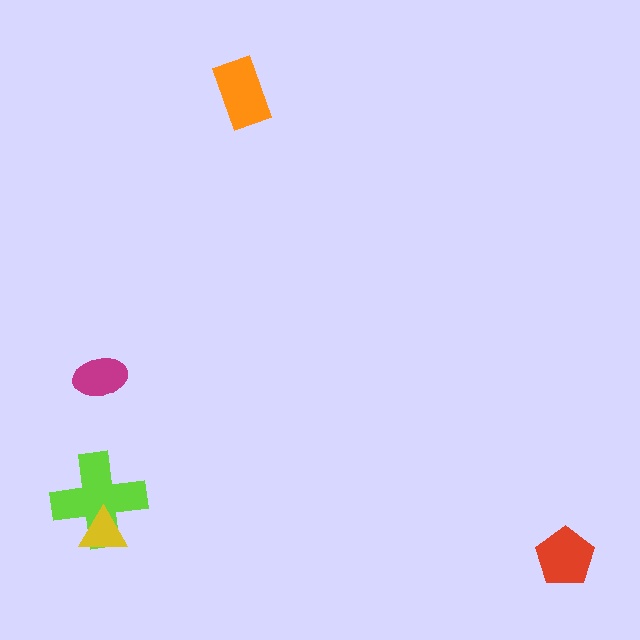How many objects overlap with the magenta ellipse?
0 objects overlap with the magenta ellipse.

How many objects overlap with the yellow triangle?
1 object overlaps with the yellow triangle.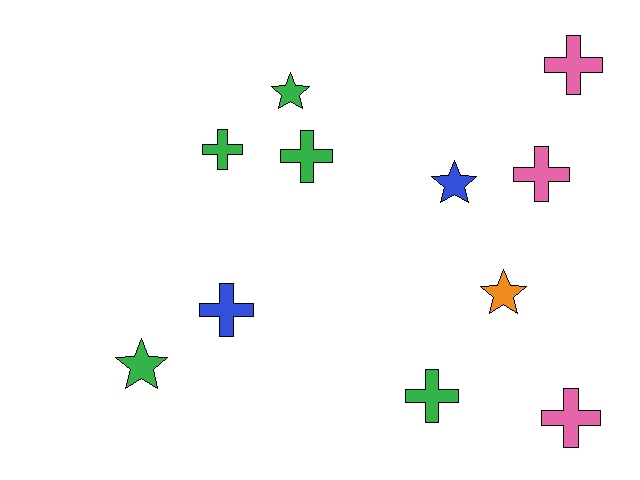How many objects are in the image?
There are 11 objects.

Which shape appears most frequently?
Cross, with 7 objects.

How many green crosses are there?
There are 3 green crosses.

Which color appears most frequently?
Green, with 5 objects.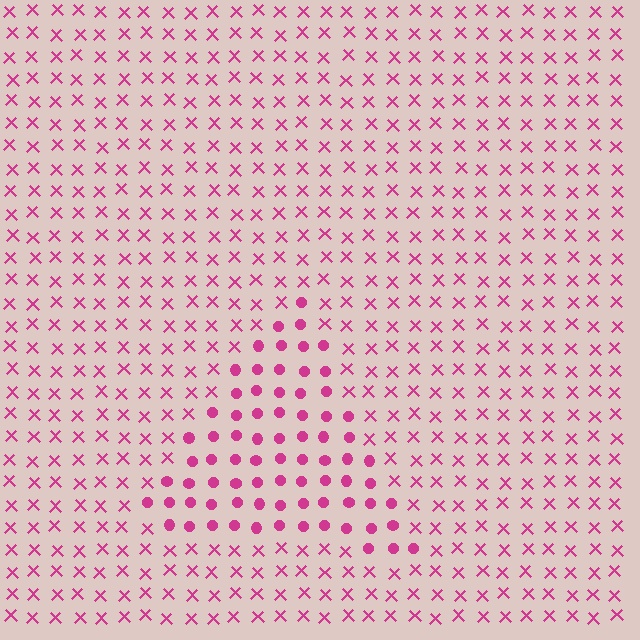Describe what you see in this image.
The image is filled with small magenta elements arranged in a uniform grid. A triangle-shaped region contains circles, while the surrounding area contains X marks. The boundary is defined purely by the change in element shape.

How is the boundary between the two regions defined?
The boundary is defined by a change in element shape: circles inside vs. X marks outside. All elements share the same color and spacing.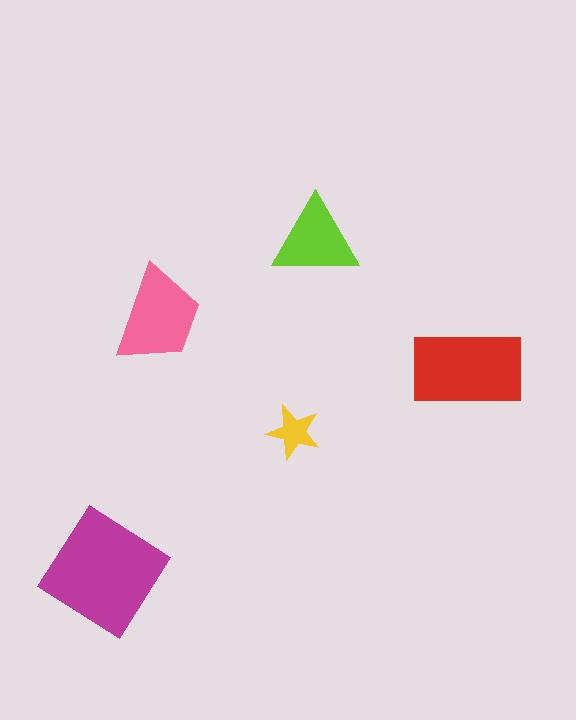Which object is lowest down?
The magenta diamond is bottommost.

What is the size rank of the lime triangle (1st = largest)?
4th.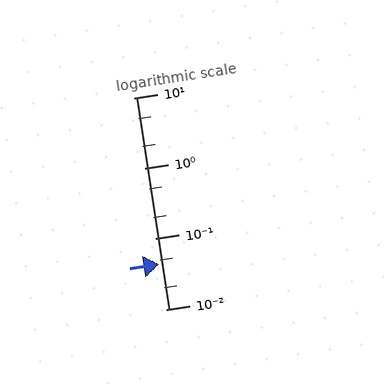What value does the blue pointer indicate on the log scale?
The pointer indicates approximately 0.044.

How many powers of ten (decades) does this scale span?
The scale spans 3 decades, from 0.01 to 10.